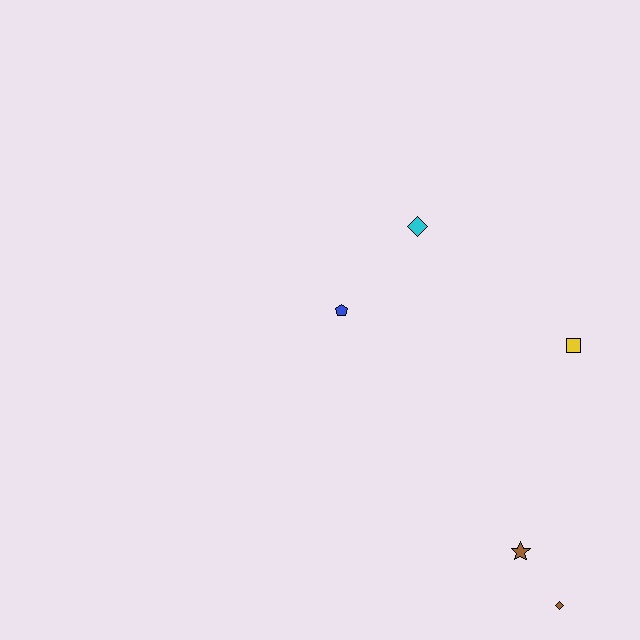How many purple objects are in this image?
There are no purple objects.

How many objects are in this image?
There are 5 objects.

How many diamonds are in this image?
There are 2 diamonds.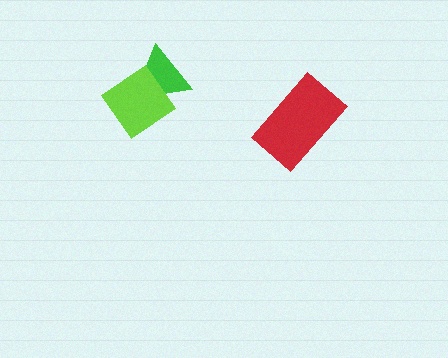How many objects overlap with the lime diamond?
1 object overlaps with the lime diamond.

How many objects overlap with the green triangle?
1 object overlaps with the green triangle.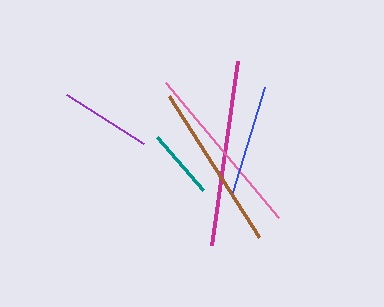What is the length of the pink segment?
The pink segment is approximately 177 pixels long.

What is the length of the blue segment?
The blue segment is approximately 109 pixels long.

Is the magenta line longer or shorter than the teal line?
The magenta line is longer than the teal line.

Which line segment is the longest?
The magenta line is the longest at approximately 186 pixels.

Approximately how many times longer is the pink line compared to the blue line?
The pink line is approximately 1.6 times the length of the blue line.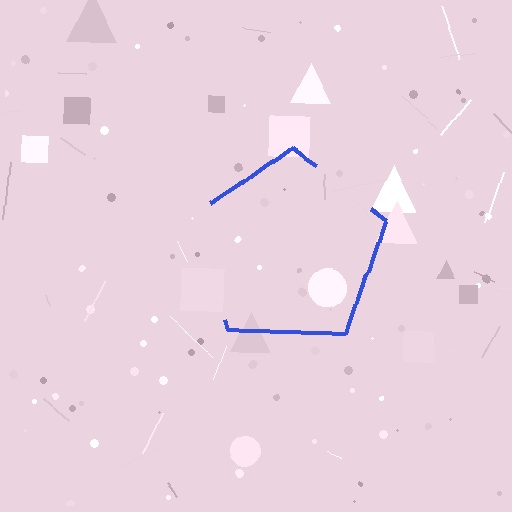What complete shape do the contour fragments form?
The contour fragments form a pentagon.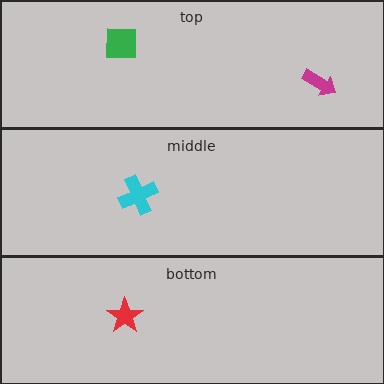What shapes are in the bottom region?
The red star.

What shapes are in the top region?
The magenta arrow, the green square.